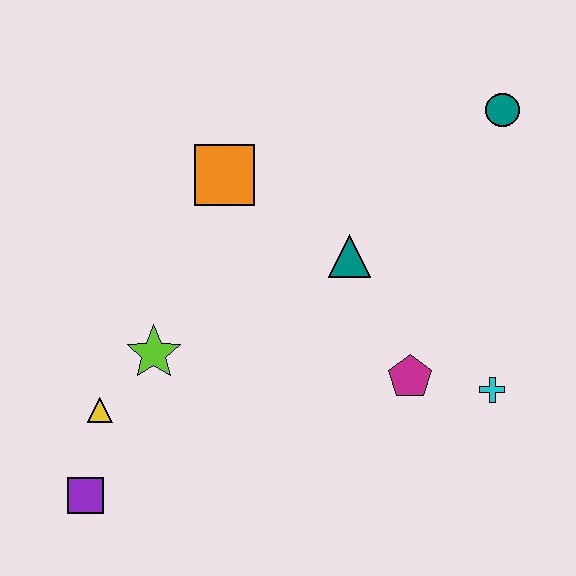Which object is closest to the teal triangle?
The magenta pentagon is closest to the teal triangle.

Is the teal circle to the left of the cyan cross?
No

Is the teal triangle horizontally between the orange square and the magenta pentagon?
Yes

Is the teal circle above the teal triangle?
Yes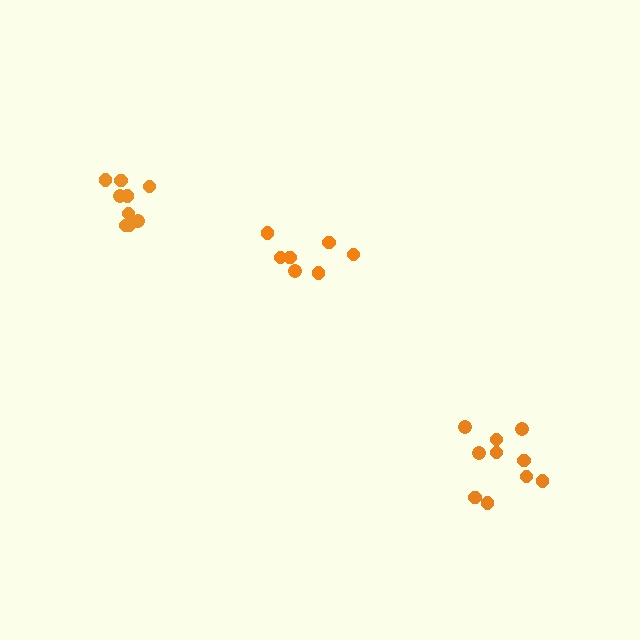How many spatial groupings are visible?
There are 3 spatial groupings.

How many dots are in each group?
Group 1: 7 dots, Group 2: 10 dots, Group 3: 9 dots (26 total).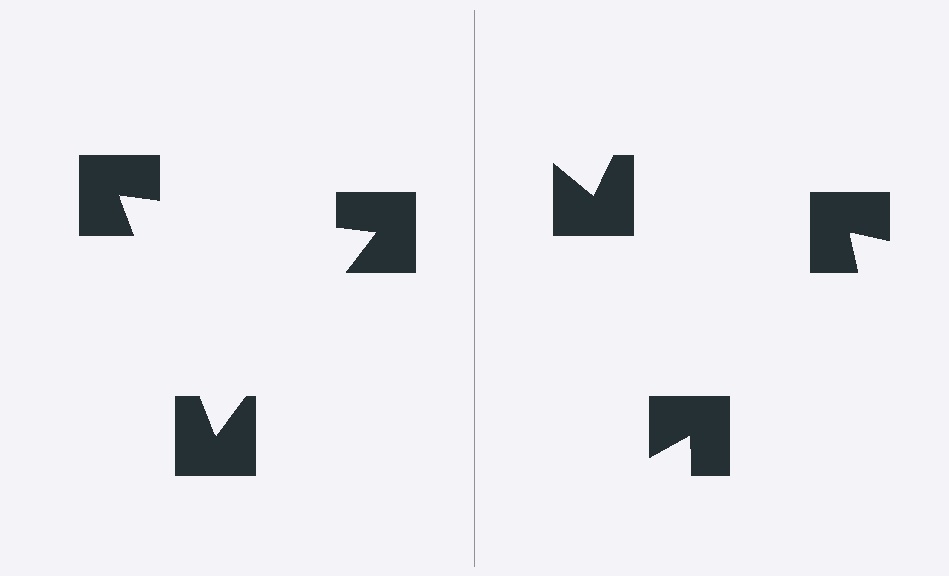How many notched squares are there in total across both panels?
6 — 3 on each side.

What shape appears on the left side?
An illusory triangle.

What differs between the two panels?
The notched squares are positioned identically on both sides; only the wedge orientations differ. On the left they align to a triangle; on the right they are misaligned.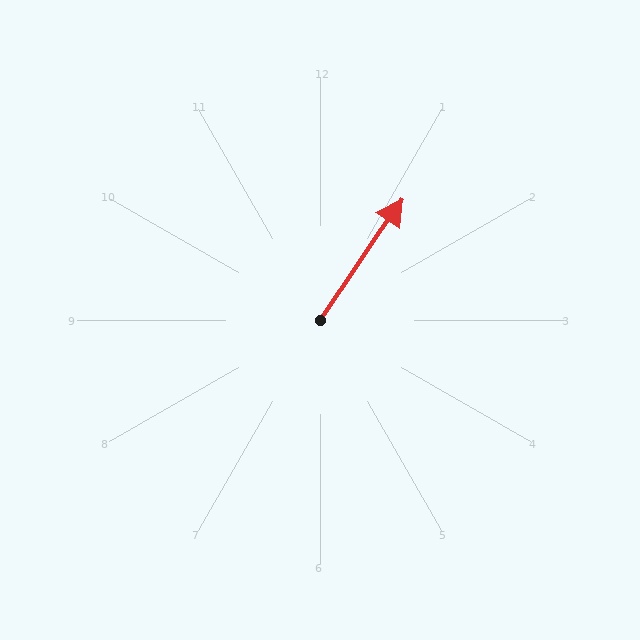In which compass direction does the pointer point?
Northeast.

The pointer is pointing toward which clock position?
Roughly 1 o'clock.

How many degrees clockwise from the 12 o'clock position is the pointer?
Approximately 34 degrees.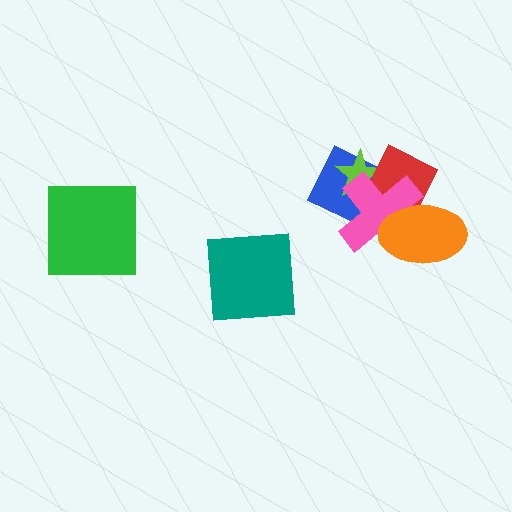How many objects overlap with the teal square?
0 objects overlap with the teal square.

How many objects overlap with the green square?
0 objects overlap with the green square.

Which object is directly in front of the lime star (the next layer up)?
The red diamond is directly in front of the lime star.